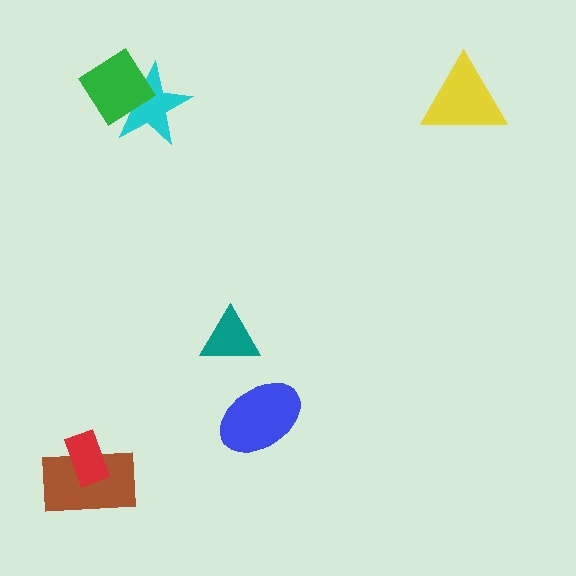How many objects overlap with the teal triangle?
0 objects overlap with the teal triangle.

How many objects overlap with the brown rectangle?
1 object overlaps with the brown rectangle.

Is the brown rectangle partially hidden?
Yes, it is partially covered by another shape.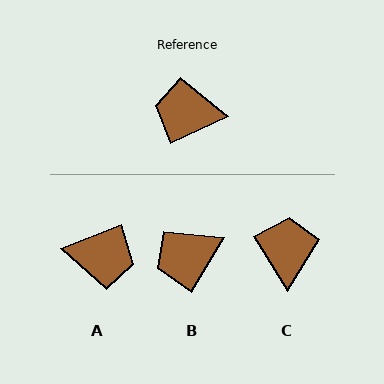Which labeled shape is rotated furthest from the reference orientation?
A, about 176 degrees away.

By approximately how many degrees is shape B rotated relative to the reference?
Approximately 33 degrees counter-clockwise.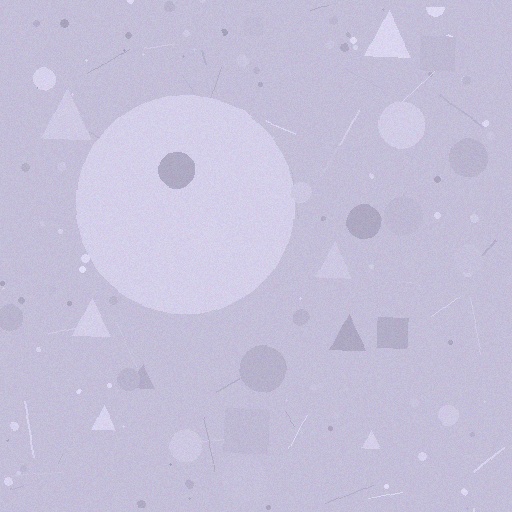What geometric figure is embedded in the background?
A circle is embedded in the background.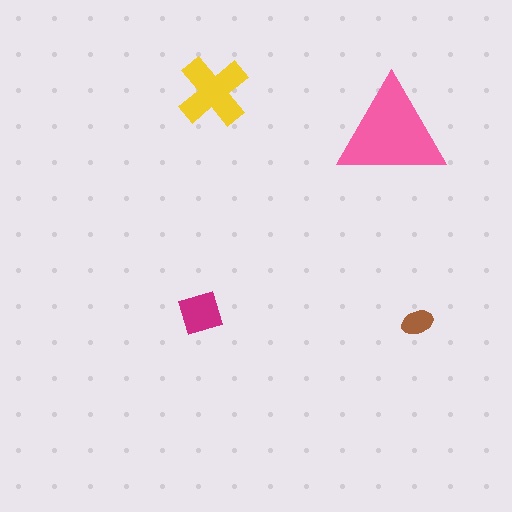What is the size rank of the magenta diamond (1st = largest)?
3rd.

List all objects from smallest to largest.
The brown ellipse, the magenta diamond, the yellow cross, the pink triangle.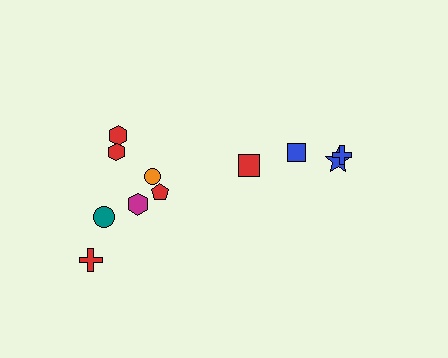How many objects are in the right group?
There are 4 objects.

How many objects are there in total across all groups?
There are 12 objects.